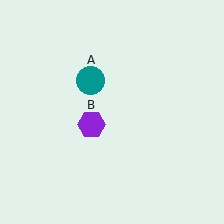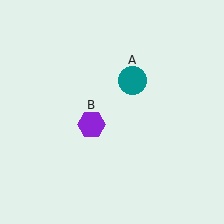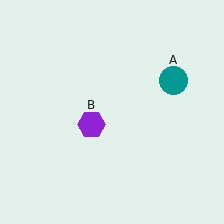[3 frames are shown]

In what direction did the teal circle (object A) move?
The teal circle (object A) moved right.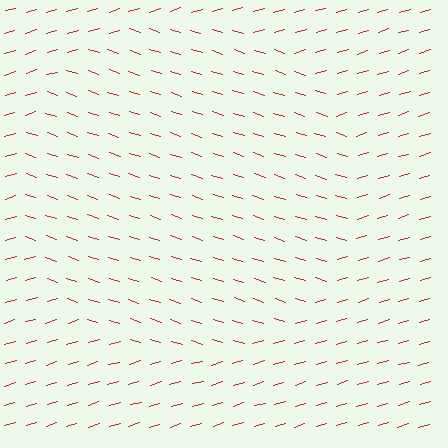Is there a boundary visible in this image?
Yes, there is a texture boundary formed by a change in line orientation.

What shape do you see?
I see a circle.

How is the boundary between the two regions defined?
The boundary is defined purely by a change in line orientation (approximately 35 degrees difference). All lines are the same color and thickness.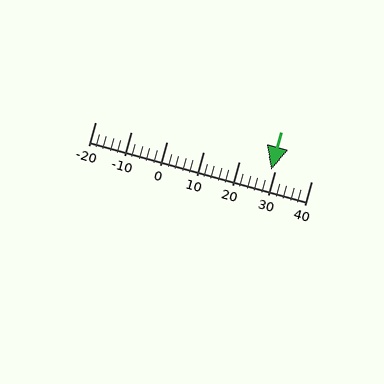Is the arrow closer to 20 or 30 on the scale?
The arrow is closer to 30.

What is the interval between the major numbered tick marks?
The major tick marks are spaced 10 units apart.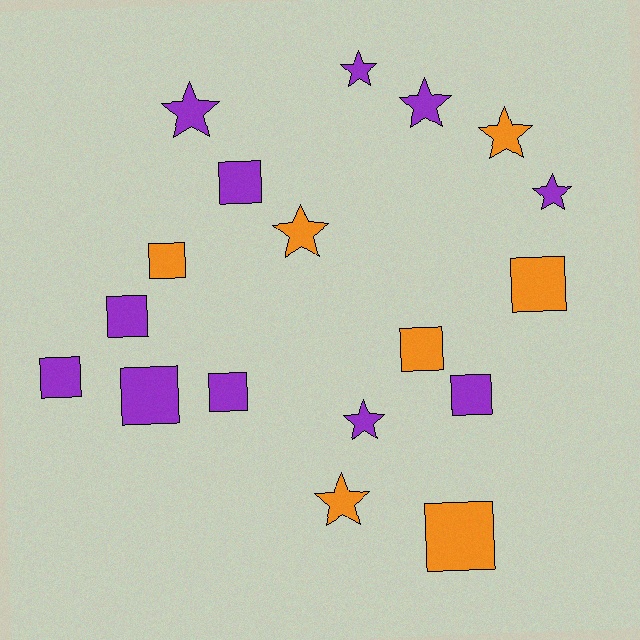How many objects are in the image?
There are 18 objects.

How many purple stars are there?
There are 5 purple stars.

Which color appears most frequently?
Purple, with 11 objects.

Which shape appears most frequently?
Square, with 10 objects.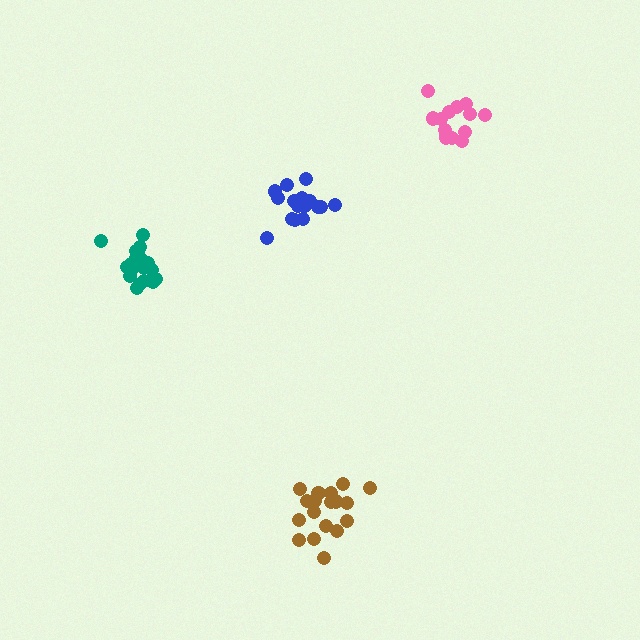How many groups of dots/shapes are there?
There are 4 groups.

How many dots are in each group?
Group 1: 18 dots, Group 2: 19 dots, Group 3: 16 dots, Group 4: 14 dots (67 total).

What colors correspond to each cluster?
The clusters are colored: brown, teal, blue, pink.